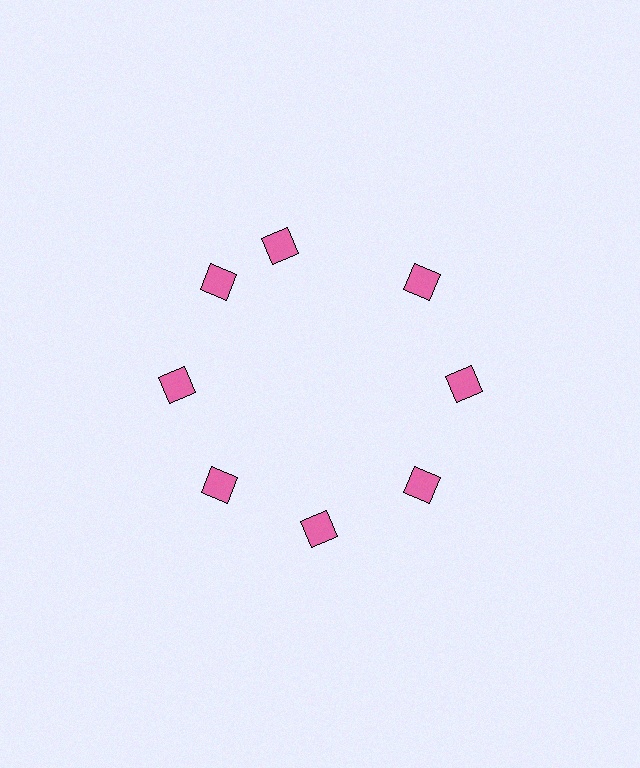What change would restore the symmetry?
The symmetry would be restored by rotating it back into even spacing with its neighbors so that all 8 diamonds sit at equal angles and equal distance from the center.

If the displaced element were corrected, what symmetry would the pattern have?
It would have 8-fold rotational symmetry — the pattern would map onto itself every 45 degrees.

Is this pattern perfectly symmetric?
No. The 8 pink diamonds are arranged in a ring, but one element near the 12 o'clock position is rotated out of alignment along the ring, breaking the 8-fold rotational symmetry.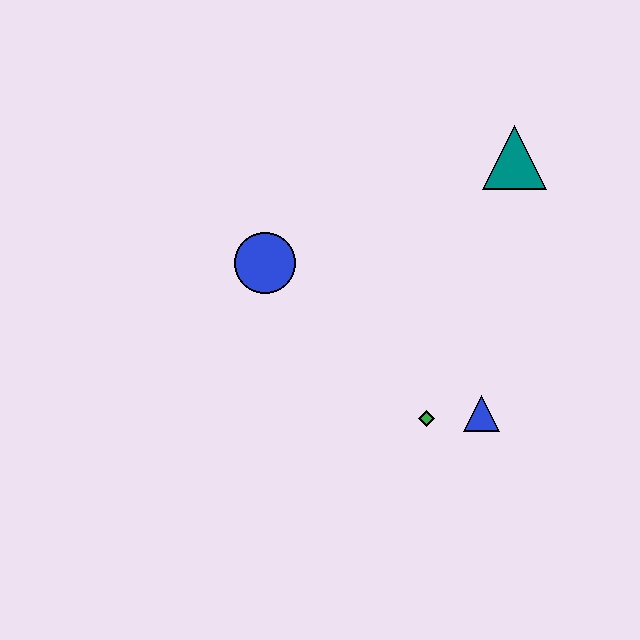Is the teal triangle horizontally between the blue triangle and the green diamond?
No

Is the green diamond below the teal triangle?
Yes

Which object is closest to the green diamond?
The blue triangle is closest to the green diamond.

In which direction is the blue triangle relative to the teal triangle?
The blue triangle is below the teal triangle.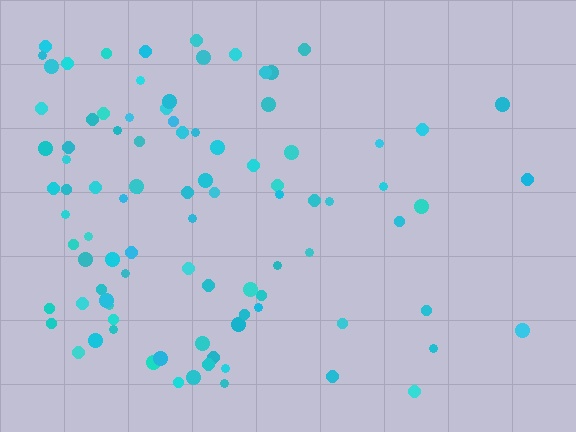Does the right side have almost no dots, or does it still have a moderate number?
Still a moderate number, just noticeably fewer than the left.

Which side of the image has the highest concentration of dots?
The left.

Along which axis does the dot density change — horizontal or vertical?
Horizontal.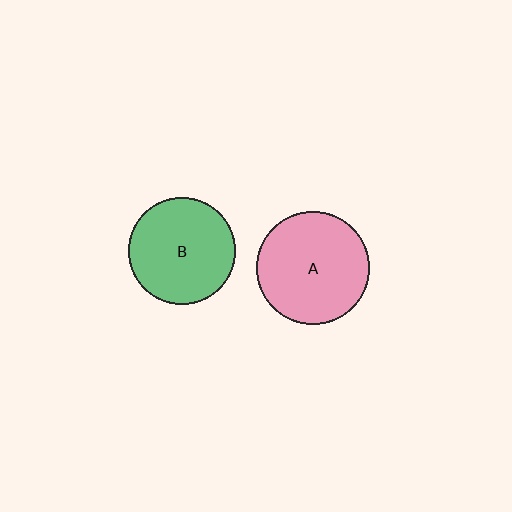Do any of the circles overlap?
No, none of the circles overlap.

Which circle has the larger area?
Circle A (pink).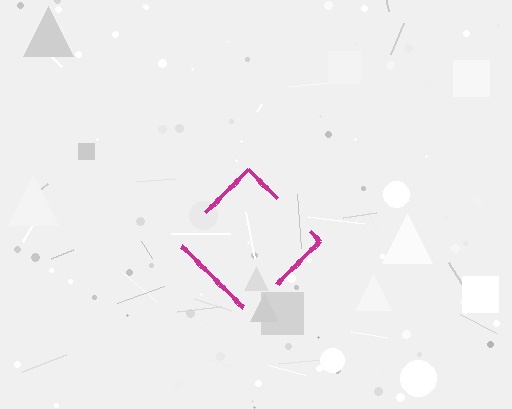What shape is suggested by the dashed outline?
The dashed outline suggests a diamond.